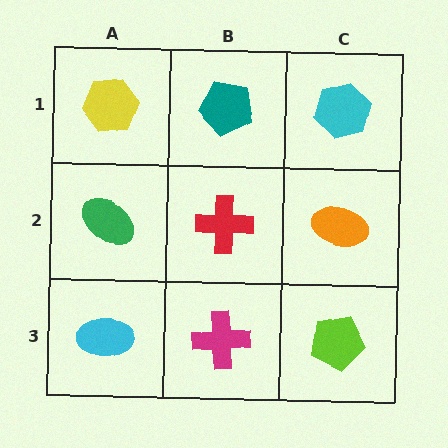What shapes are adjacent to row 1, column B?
A red cross (row 2, column B), a yellow hexagon (row 1, column A), a cyan hexagon (row 1, column C).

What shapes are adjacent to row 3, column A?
A green ellipse (row 2, column A), a magenta cross (row 3, column B).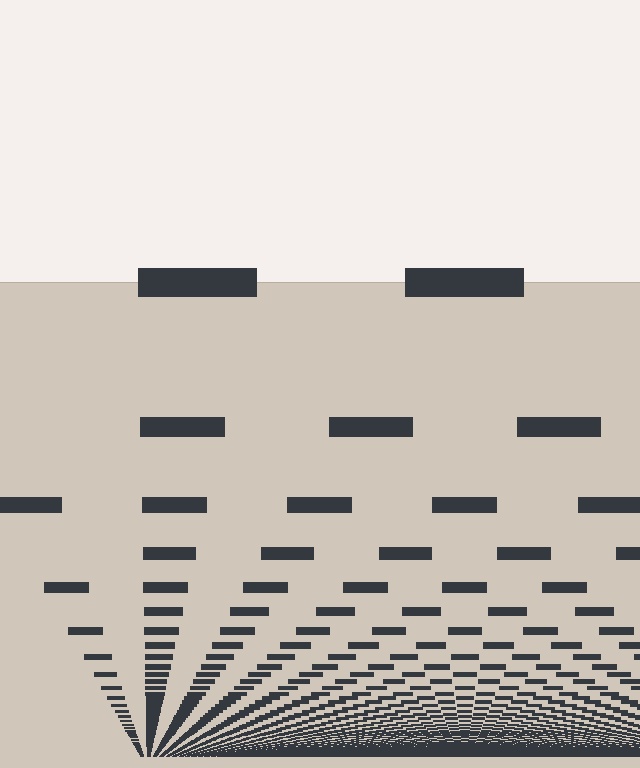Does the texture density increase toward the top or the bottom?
Density increases toward the bottom.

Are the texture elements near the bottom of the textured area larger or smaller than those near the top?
Smaller. The gradient is inverted — elements near the bottom are smaller and denser.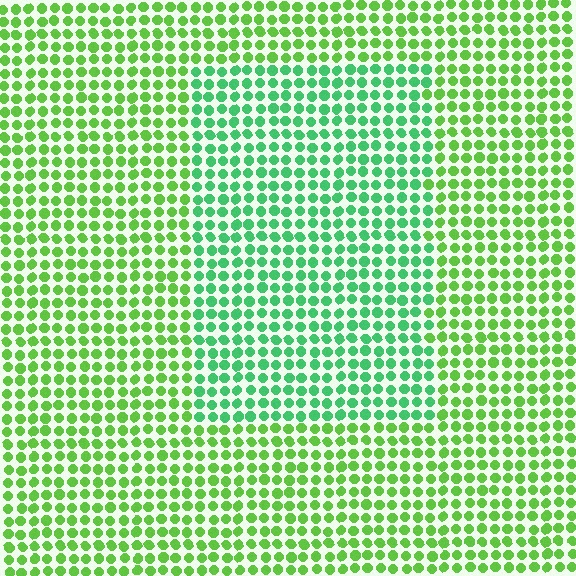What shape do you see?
I see a rectangle.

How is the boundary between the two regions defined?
The boundary is defined purely by a slight shift in hue (about 34 degrees). Spacing, size, and orientation are identical on both sides.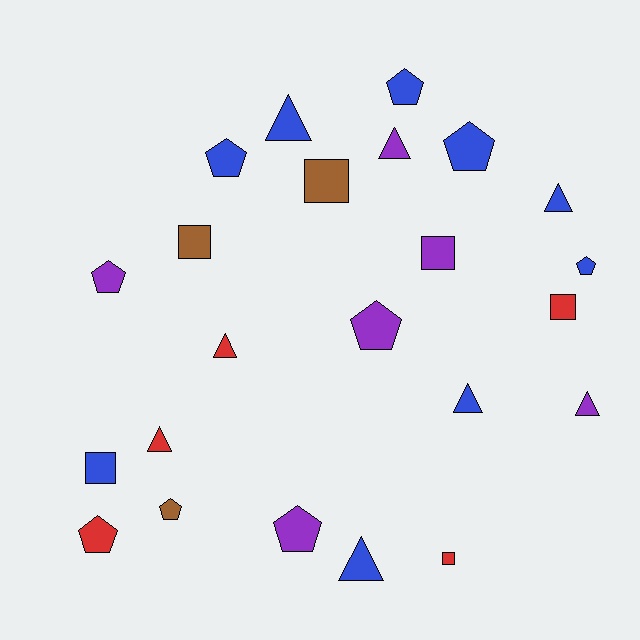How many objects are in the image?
There are 23 objects.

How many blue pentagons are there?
There are 4 blue pentagons.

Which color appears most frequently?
Blue, with 9 objects.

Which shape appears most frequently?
Pentagon, with 9 objects.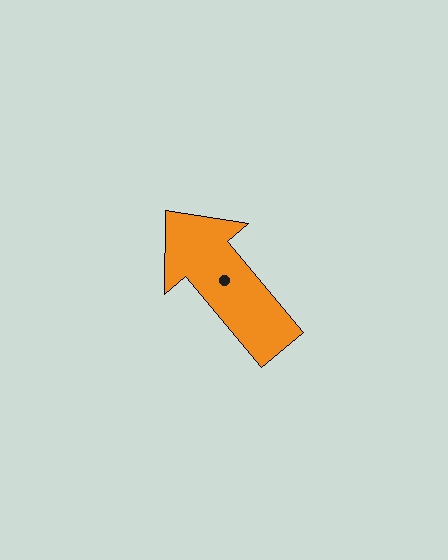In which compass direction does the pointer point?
Northwest.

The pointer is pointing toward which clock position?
Roughly 11 o'clock.